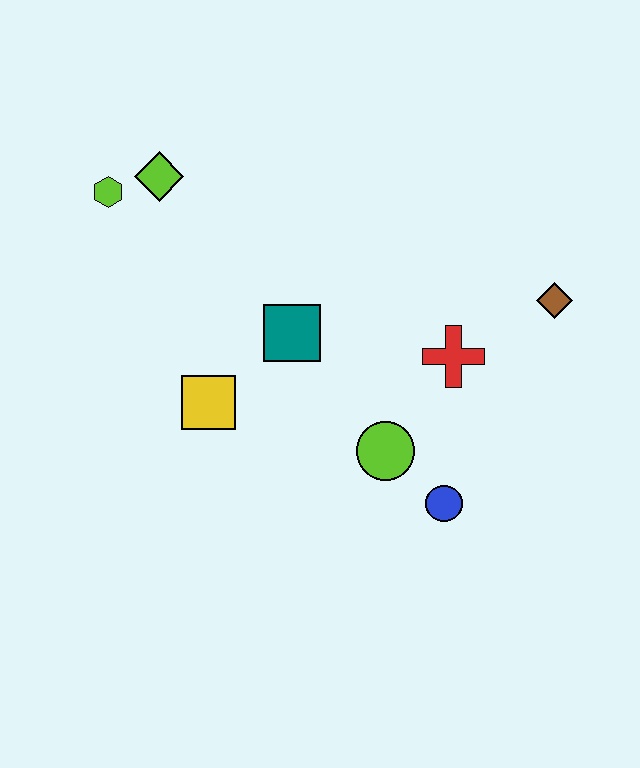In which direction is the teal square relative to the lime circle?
The teal square is above the lime circle.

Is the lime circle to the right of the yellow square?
Yes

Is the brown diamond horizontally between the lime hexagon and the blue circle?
No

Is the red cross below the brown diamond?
Yes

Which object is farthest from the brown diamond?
The lime hexagon is farthest from the brown diamond.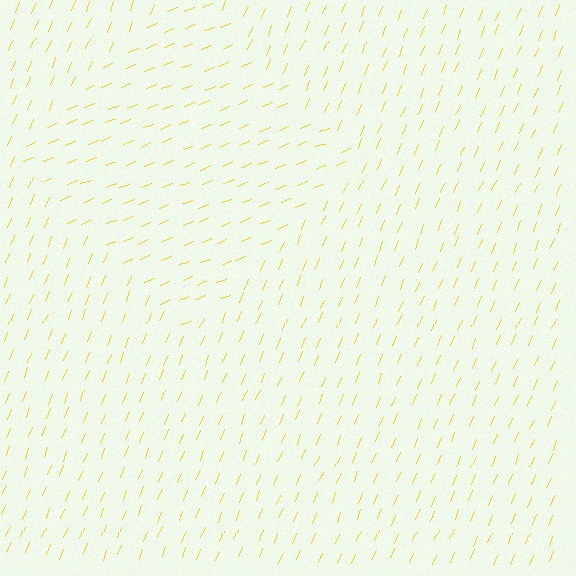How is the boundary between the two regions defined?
The boundary is defined purely by a change in line orientation (approximately 45 degrees difference). All lines are the same color and thickness.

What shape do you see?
I see a diamond.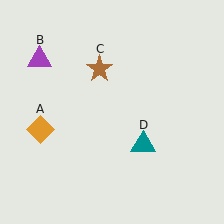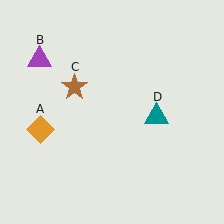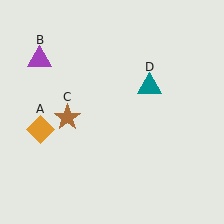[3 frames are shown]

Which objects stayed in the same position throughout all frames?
Orange diamond (object A) and purple triangle (object B) remained stationary.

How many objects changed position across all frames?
2 objects changed position: brown star (object C), teal triangle (object D).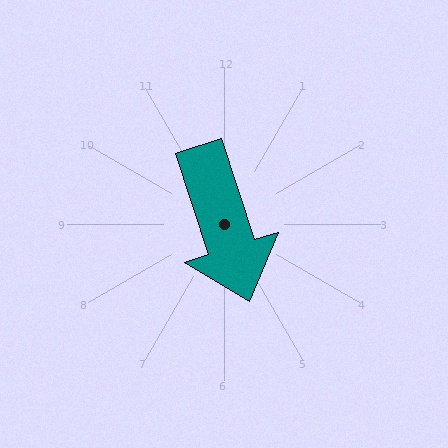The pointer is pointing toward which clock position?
Roughly 5 o'clock.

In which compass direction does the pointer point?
South.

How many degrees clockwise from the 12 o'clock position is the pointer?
Approximately 162 degrees.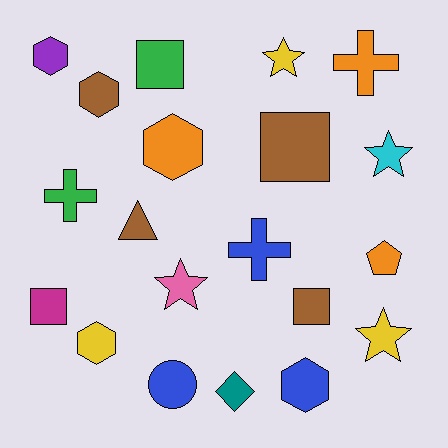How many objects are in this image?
There are 20 objects.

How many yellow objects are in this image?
There are 3 yellow objects.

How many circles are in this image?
There is 1 circle.